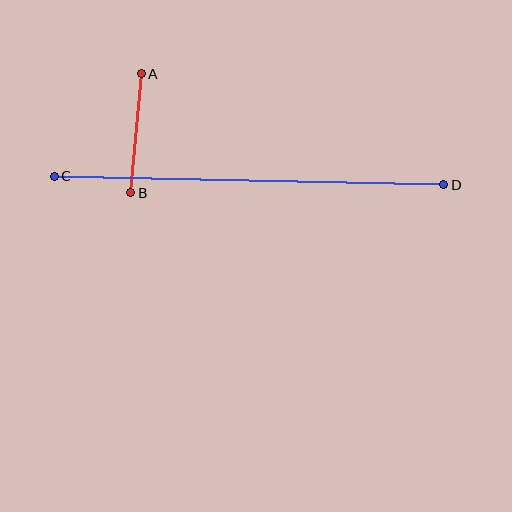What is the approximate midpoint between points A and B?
The midpoint is at approximately (136, 133) pixels.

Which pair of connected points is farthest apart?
Points C and D are farthest apart.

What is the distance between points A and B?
The distance is approximately 119 pixels.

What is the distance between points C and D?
The distance is approximately 390 pixels.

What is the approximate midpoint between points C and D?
The midpoint is at approximately (249, 181) pixels.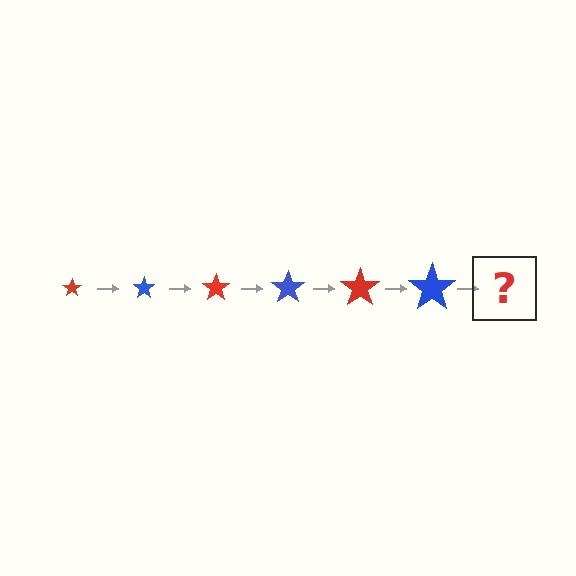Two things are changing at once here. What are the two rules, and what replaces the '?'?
The two rules are that the star grows larger each step and the color cycles through red and blue. The '?' should be a red star, larger than the previous one.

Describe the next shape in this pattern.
It should be a red star, larger than the previous one.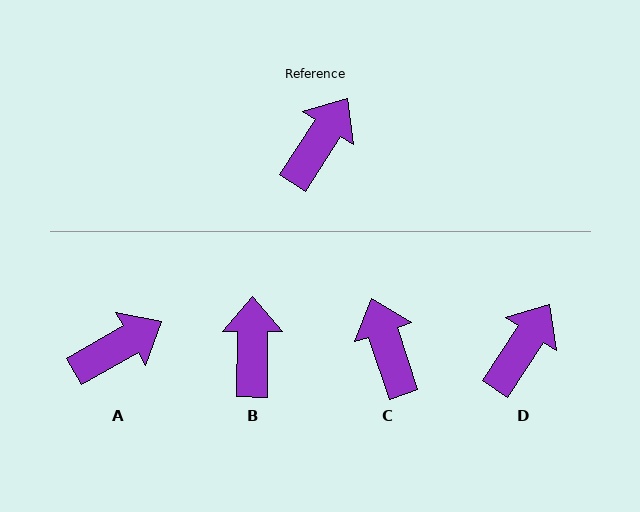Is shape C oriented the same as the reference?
No, it is off by about 51 degrees.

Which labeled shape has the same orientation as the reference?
D.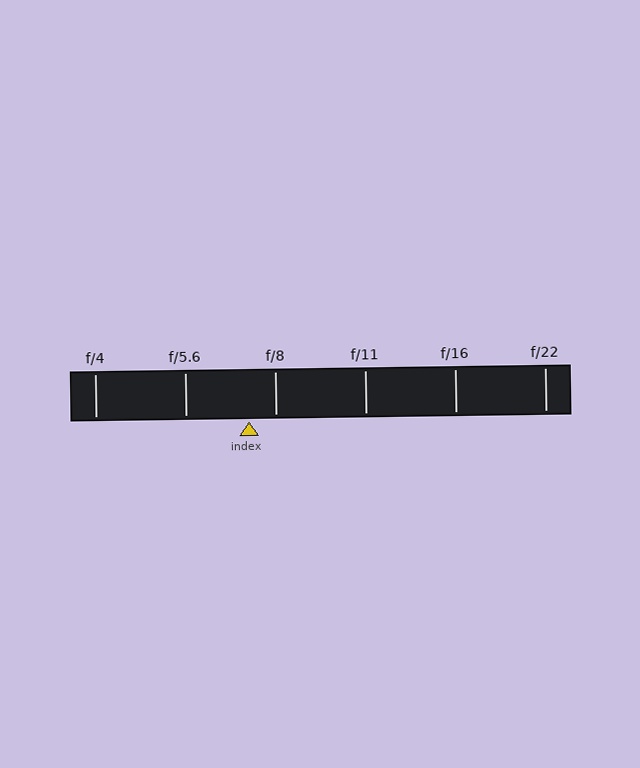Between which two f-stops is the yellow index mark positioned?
The index mark is between f/5.6 and f/8.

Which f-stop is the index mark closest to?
The index mark is closest to f/8.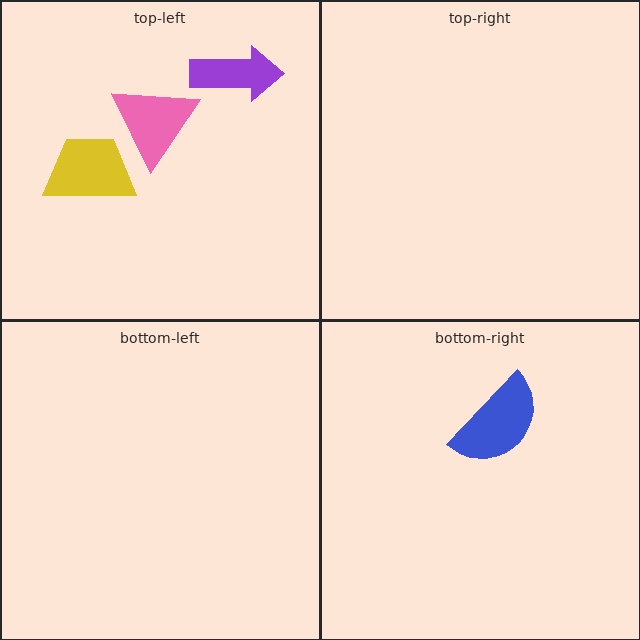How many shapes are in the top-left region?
3.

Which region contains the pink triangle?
The top-left region.